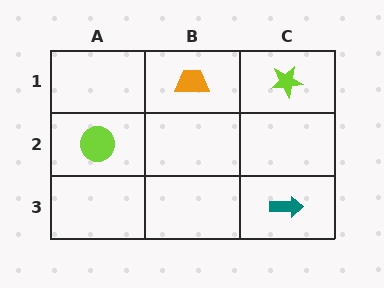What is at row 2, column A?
A lime circle.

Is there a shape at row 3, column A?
No, that cell is empty.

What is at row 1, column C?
A lime star.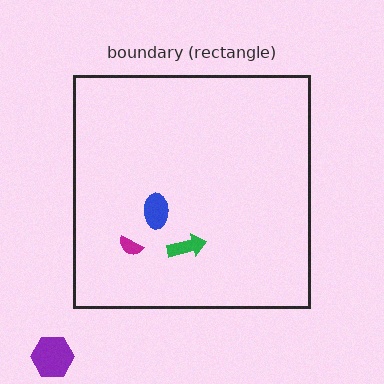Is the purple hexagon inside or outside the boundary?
Outside.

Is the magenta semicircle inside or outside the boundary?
Inside.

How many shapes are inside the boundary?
3 inside, 1 outside.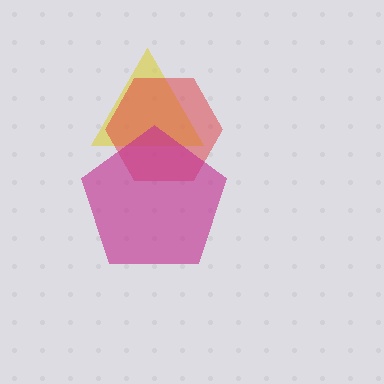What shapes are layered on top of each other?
The layered shapes are: a yellow triangle, a red hexagon, a magenta pentagon.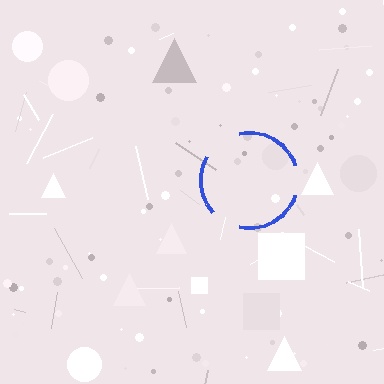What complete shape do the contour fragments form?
The contour fragments form a circle.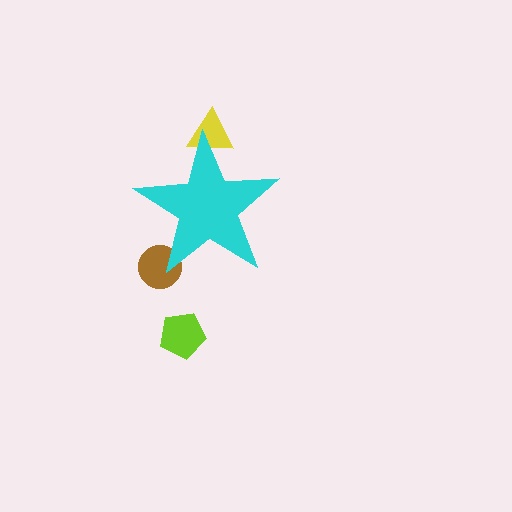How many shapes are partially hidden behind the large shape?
2 shapes are partially hidden.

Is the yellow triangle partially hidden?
Yes, the yellow triangle is partially hidden behind the cyan star.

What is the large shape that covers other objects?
A cyan star.